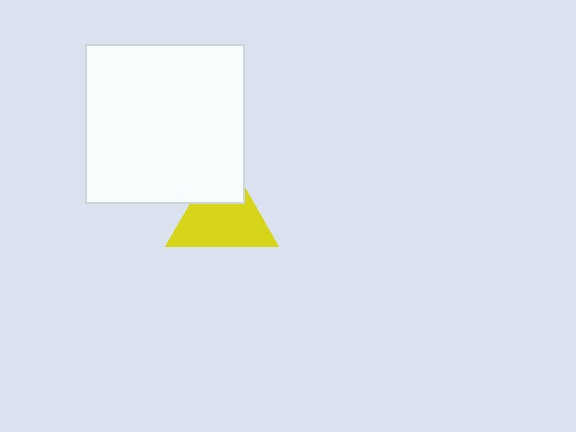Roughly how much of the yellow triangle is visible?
Most of it is visible (roughly 70%).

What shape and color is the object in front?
The object in front is a white square.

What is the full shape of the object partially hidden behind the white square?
The partially hidden object is a yellow triangle.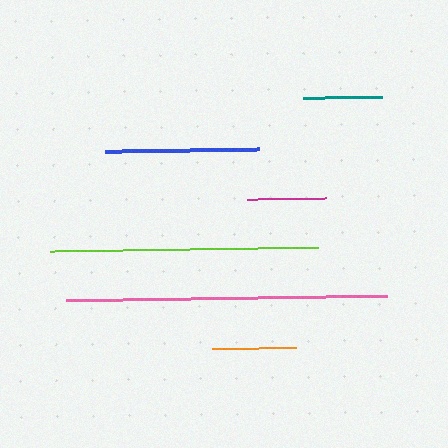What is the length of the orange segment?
The orange segment is approximately 83 pixels long.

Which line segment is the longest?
The pink line is the longest at approximately 321 pixels.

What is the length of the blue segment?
The blue segment is approximately 153 pixels long.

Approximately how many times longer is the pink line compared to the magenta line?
The pink line is approximately 4.1 times the length of the magenta line.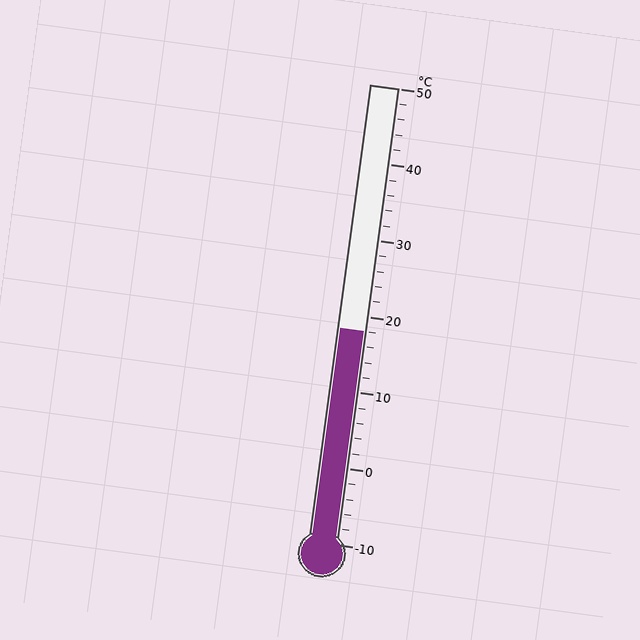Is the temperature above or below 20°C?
The temperature is below 20°C.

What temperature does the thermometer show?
The thermometer shows approximately 18°C.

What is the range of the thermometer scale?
The thermometer scale ranges from -10°C to 50°C.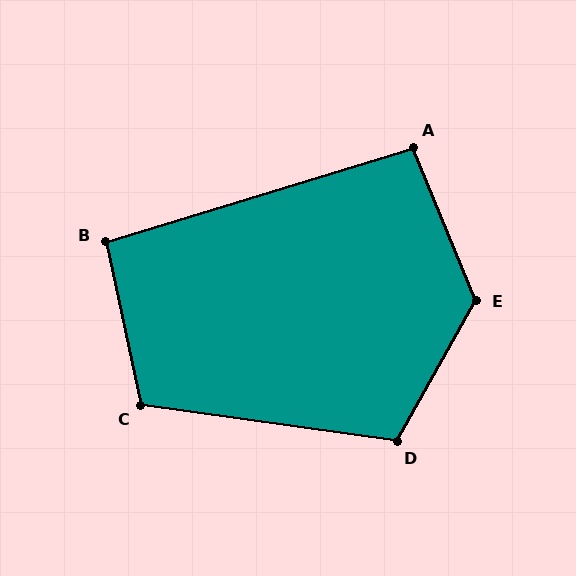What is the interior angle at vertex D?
Approximately 111 degrees (obtuse).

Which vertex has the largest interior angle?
E, at approximately 129 degrees.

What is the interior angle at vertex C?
Approximately 110 degrees (obtuse).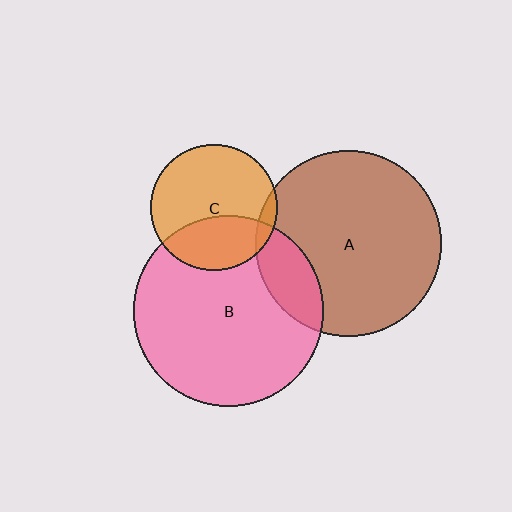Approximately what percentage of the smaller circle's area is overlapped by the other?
Approximately 15%.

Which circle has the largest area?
Circle B (pink).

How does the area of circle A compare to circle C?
Approximately 2.2 times.